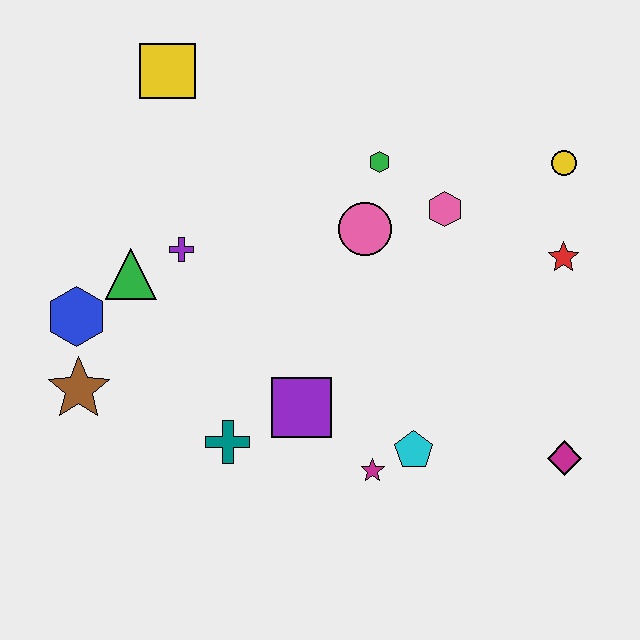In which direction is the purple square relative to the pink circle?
The purple square is below the pink circle.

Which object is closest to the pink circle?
The green hexagon is closest to the pink circle.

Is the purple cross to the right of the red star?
No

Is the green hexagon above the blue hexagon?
Yes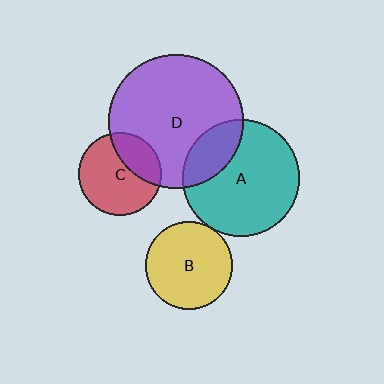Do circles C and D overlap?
Yes.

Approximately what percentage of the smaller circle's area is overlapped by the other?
Approximately 30%.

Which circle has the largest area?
Circle D (purple).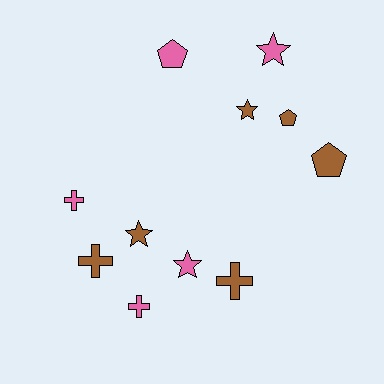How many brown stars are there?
There are 2 brown stars.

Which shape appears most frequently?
Star, with 4 objects.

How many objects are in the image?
There are 11 objects.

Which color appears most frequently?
Brown, with 6 objects.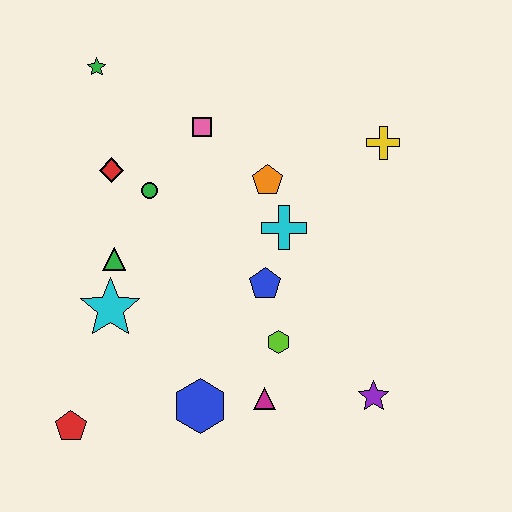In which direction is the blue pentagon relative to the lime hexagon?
The blue pentagon is above the lime hexagon.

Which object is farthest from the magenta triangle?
The green star is farthest from the magenta triangle.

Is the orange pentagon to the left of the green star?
No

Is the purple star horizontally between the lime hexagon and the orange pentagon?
No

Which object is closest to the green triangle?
The cyan star is closest to the green triangle.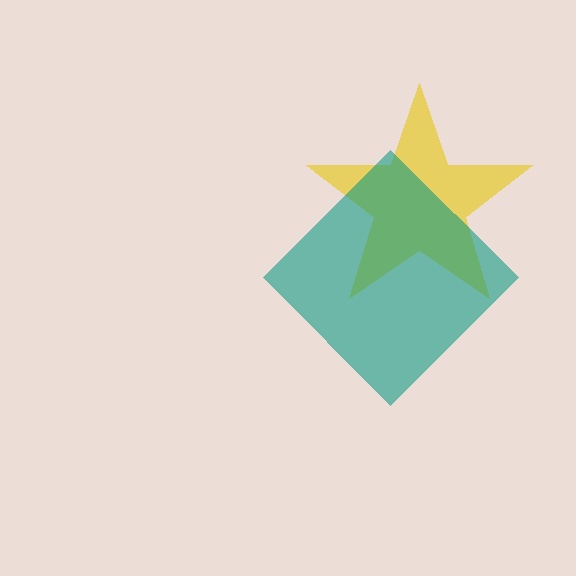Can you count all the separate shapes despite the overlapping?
Yes, there are 2 separate shapes.